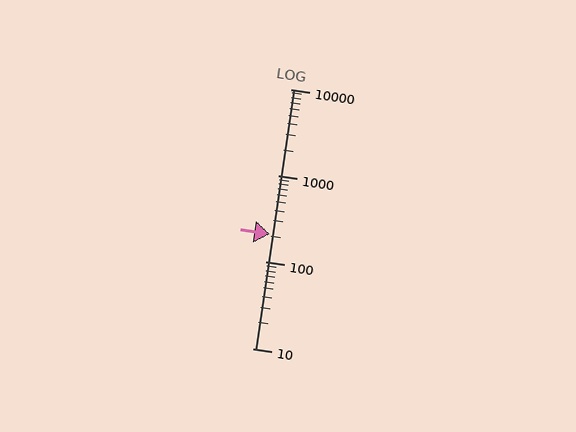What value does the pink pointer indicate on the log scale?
The pointer indicates approximately 210.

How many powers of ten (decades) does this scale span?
The scale spans 3 decades, from 10 to 10000.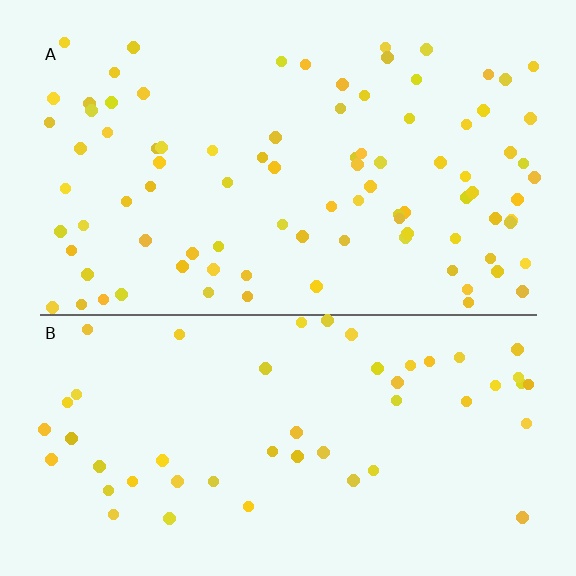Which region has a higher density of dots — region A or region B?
A (the top).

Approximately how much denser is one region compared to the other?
Approximately 1.8× — region A over region B.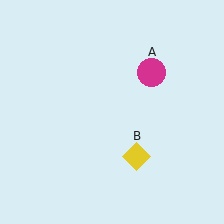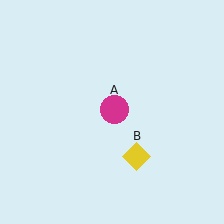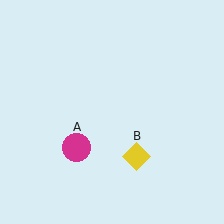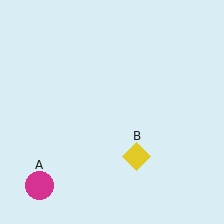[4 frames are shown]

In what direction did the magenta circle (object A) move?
The magenta circle (object A) moved down and to the left.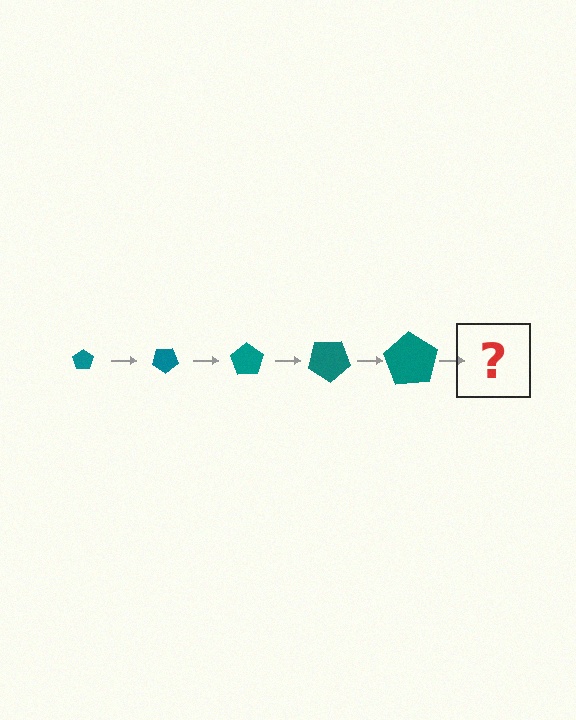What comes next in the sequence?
The next element should be a pentagon, larger than the previous one and rotated 175 degrees from the start.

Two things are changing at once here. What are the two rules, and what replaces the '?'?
The two rules are that the pentagon grows larger each step and it rotates 35 degrees each step. The '?' should be a pentagon, larger than the previous one and rotated 175 degrees from the start.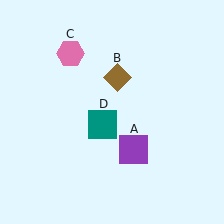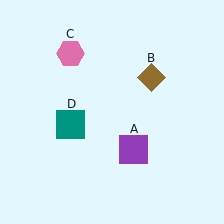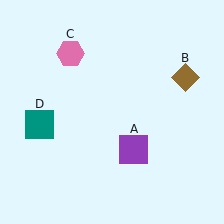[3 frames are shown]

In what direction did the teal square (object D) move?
The teal square (object D) moved left.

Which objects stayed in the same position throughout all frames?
Purple square (object A) and pink hexagon (object C) remained stationary.